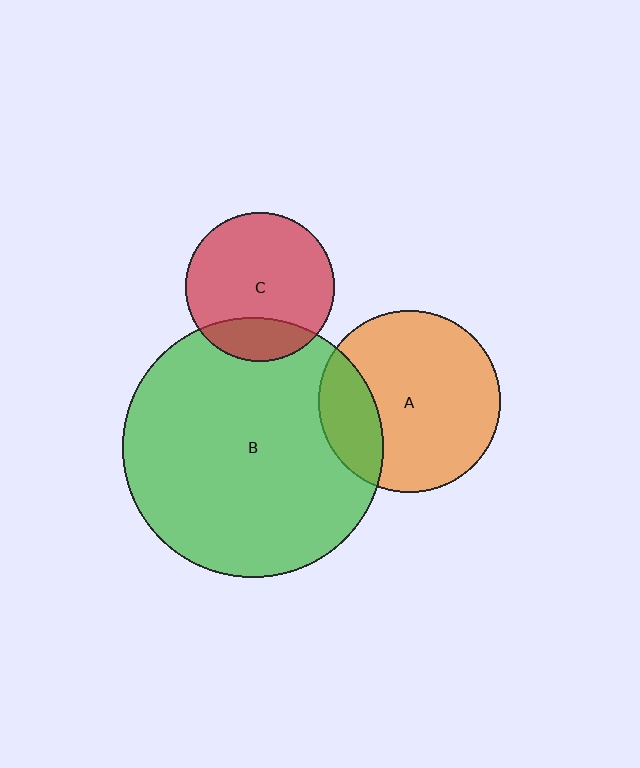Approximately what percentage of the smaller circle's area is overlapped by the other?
Approximately 20%.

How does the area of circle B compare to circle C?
Approximately 3.1 times.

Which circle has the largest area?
Circle B (green).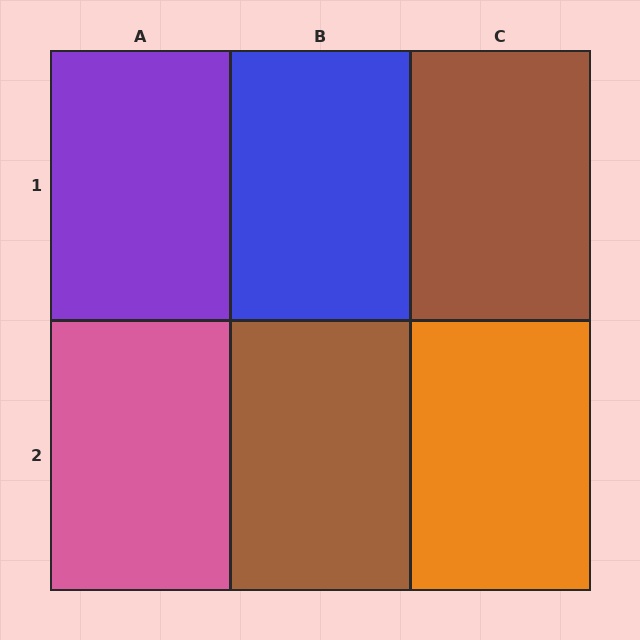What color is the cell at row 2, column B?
Brown.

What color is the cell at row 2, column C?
Orange.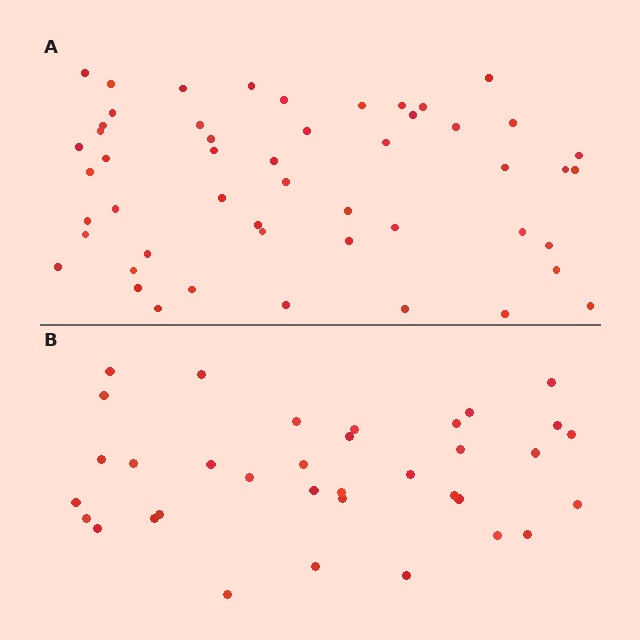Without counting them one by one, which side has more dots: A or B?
Region A (the top region) has more dots.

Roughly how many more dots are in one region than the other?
Region A has approximately 15 more dots than region B.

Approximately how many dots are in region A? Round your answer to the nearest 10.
About 50 dots. (The exact count is 51, which rounds to 50.)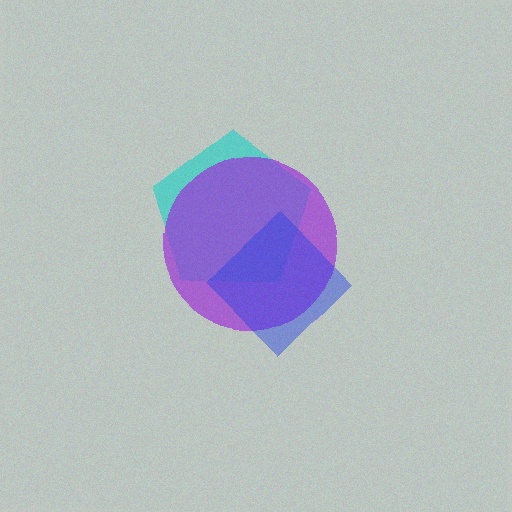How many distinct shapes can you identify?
There are 3 distinct shapes: a cyan pentagon, a purple circle, a blue diamond.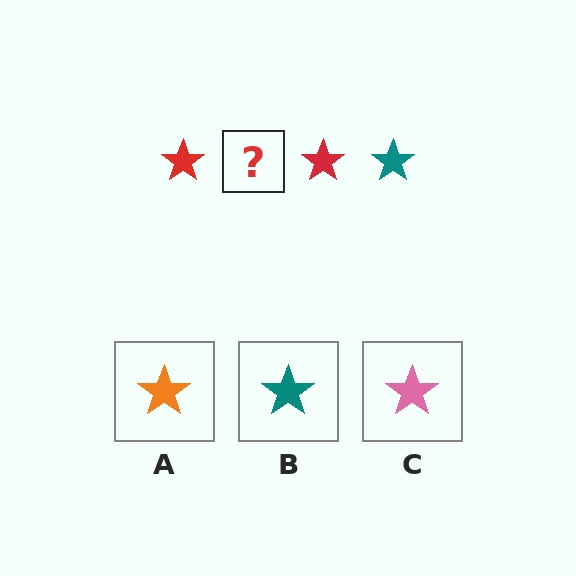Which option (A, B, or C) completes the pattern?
B.